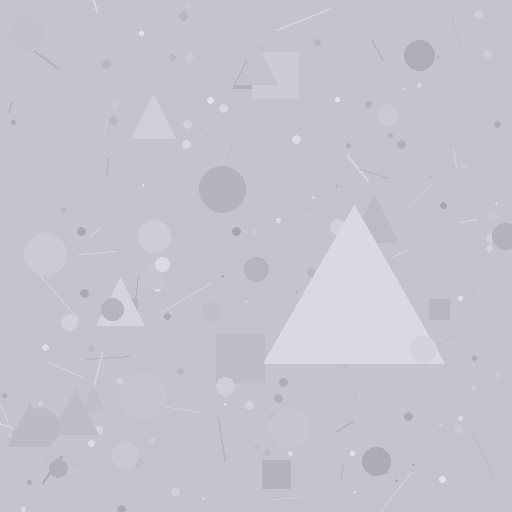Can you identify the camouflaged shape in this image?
The camouflaged shape is a triangle.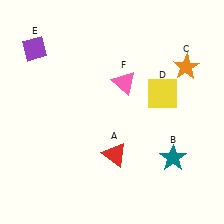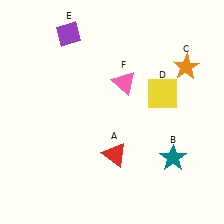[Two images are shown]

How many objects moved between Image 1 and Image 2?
1 object moved between the two images.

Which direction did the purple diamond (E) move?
The purple diamond (E) moved right.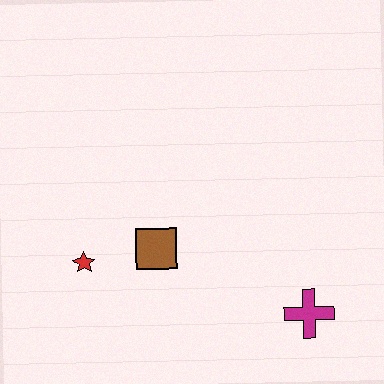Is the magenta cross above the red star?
No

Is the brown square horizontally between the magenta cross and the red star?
Yes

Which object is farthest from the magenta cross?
The red star is farthest from the magenta cross.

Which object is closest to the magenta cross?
The brown square is closest to the magenta cross.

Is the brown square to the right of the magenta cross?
No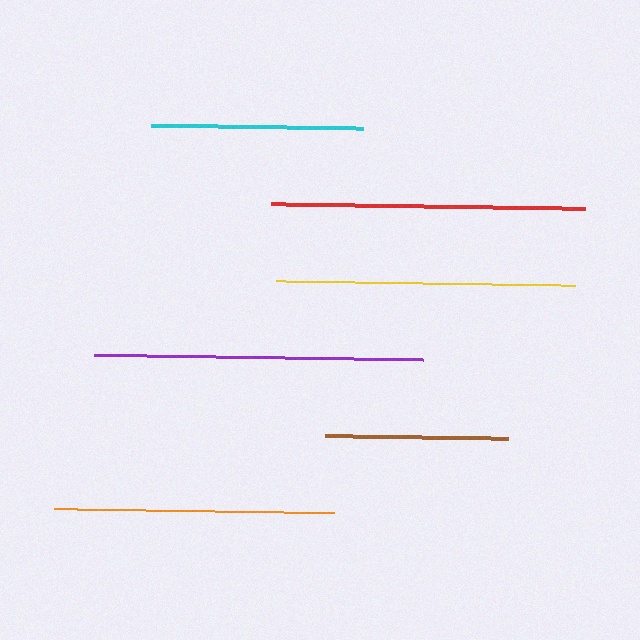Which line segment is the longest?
The purple line is the longest at approximately 329 pixels.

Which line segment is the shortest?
The brown line is the shortest at approximately 183 pixels.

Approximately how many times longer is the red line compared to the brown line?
The red line is approximately 1.7 times the length of the brown line.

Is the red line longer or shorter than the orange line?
The red line is longer than the orange line.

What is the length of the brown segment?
The brown segment is approximately 183 pixels long.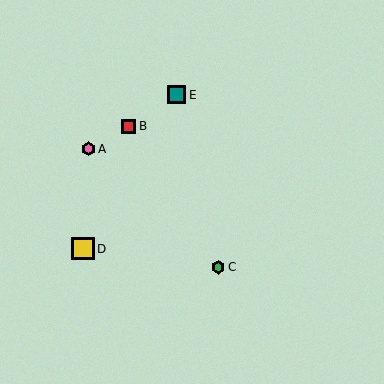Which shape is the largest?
The yellow square (labeled D) is the largest.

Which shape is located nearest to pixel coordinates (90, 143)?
The pink hexagon (labeled A) at (88, 149) is nearest to that location.